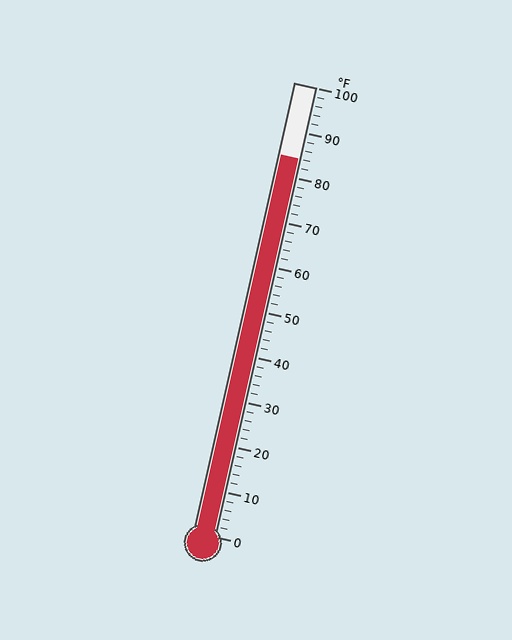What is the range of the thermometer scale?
The thermometer scale ranges from 0°F to 100°F.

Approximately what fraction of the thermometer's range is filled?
The thermometer is filled to approximately 85% of its range.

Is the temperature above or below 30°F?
The temperature is above 30°F.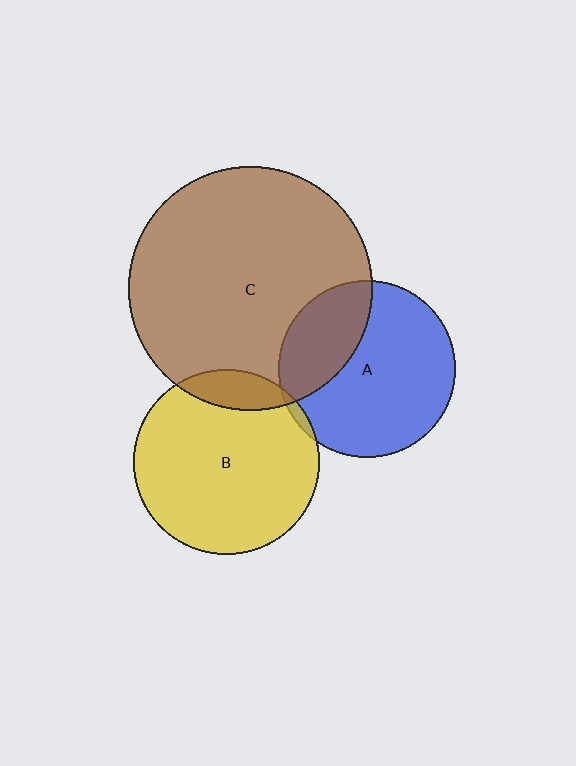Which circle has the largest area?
Circle C (brown).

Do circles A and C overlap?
Yes.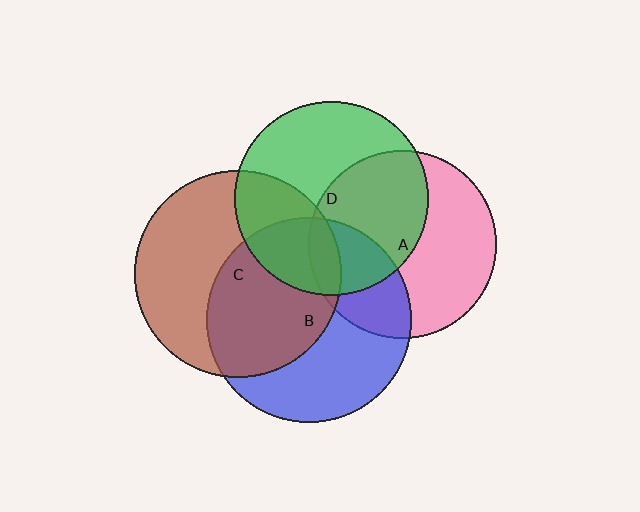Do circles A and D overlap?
Yes.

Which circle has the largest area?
Circle C (brown).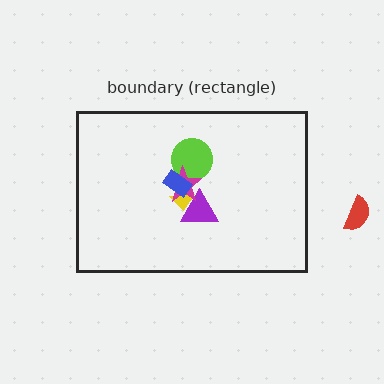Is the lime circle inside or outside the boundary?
Inside.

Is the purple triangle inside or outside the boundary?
Inside.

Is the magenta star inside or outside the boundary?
Inside.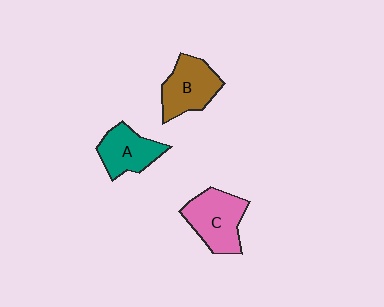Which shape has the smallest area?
Shape A (teal).